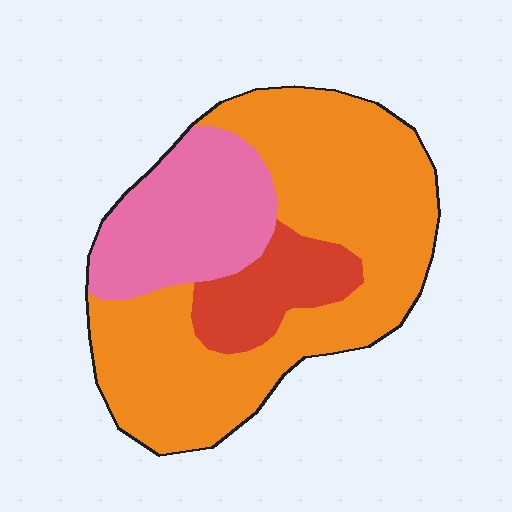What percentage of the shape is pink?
Pink takes up less than a quarter of the shape.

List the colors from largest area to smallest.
From largest to smallest: orange, pink, red.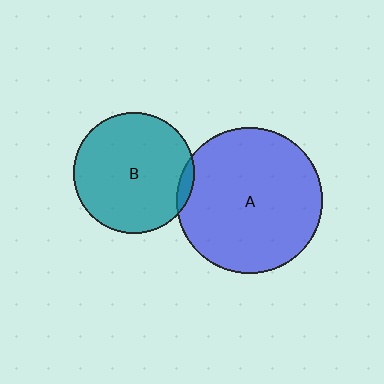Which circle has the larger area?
Circle A (blue).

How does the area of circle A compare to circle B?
Approximately 1.4 times.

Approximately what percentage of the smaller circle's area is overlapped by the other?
Approximately 5%.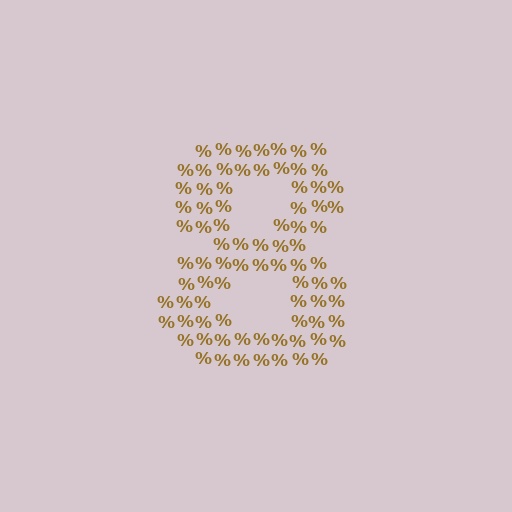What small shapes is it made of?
It is made of small percent signs.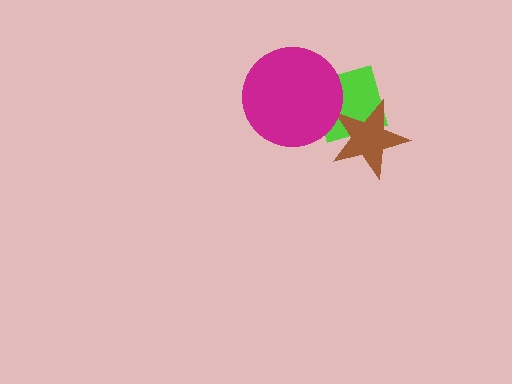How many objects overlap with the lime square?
2 objects overlap with the lime square.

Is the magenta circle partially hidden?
No, no other shape covers it.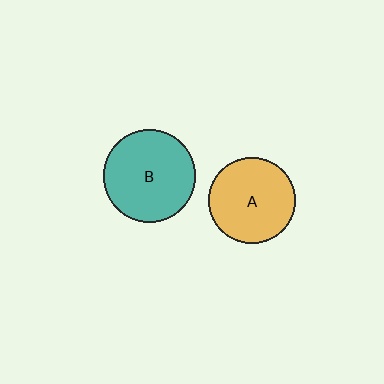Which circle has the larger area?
Circle B (teal).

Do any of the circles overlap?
No, none of the circles overlap.